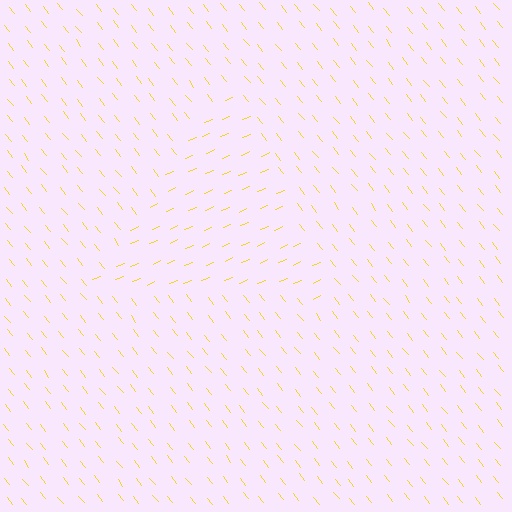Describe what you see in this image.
The image is filled with small yellow line segments. A triangle region in the image has lines oriented differently from the surrounding lines, creating a visible texture boundary.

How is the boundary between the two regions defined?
The boundary is defined purely by a change in line orientation (approximately 75 degrees difference). All lines are the same color and thickness.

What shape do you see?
I see a triangle.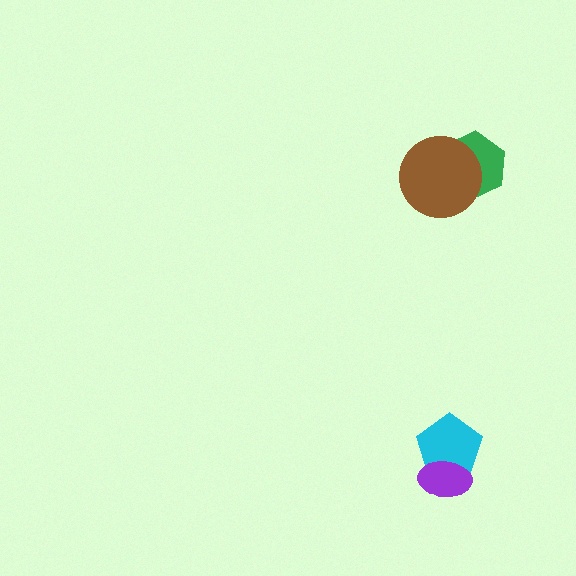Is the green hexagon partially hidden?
Yes, it is partially covered by another shape.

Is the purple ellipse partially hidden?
No, no other shape covers it.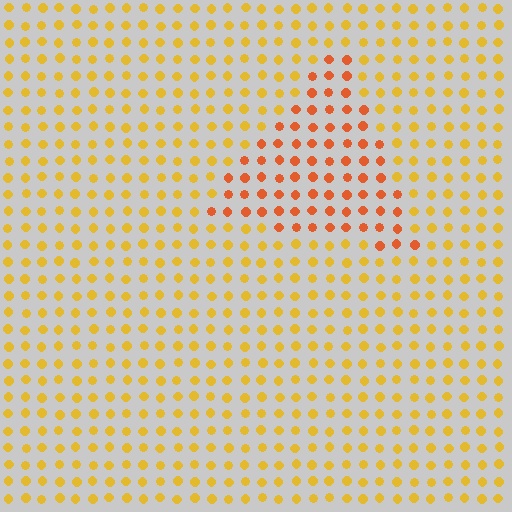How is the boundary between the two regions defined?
The boundary is defined purely by a slight shift in hue (about 31 degrees). Spacing, size, and orientation are identical on both sides.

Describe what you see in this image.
The image is filled with small yellow elements in a uniform arrangement. A triangle-shaped region is visible where the elements are tinted to a slightly different hue, forming a subtle color boundary.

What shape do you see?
I see a triangle.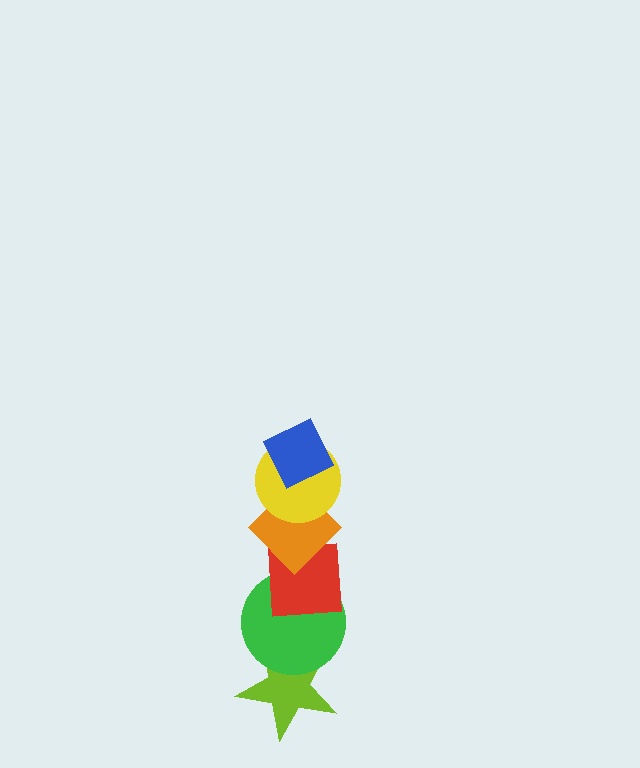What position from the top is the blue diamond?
The blue diamond is 1st from the top.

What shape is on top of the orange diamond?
The yellow circle is on top of the orange diamond.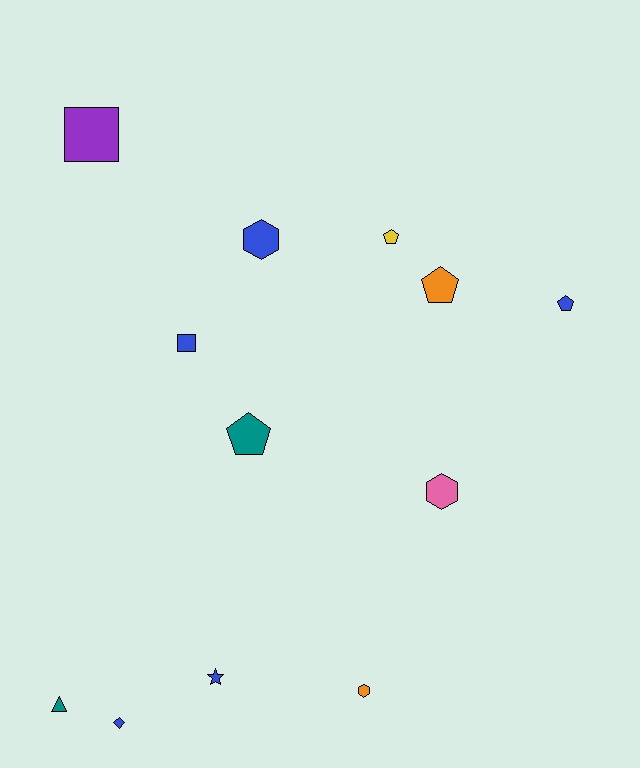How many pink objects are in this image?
There is 1 pink object.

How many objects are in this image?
There are 12 objects.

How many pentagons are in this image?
There are 4 pentagons.